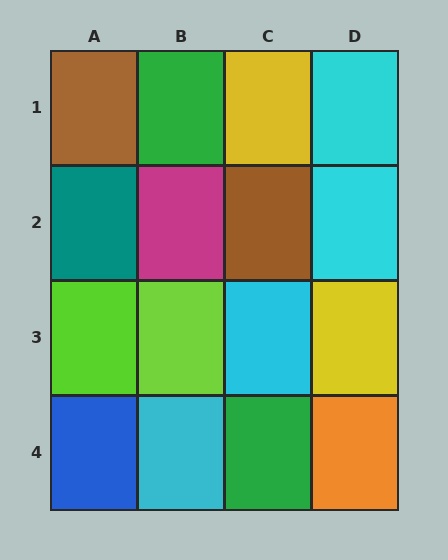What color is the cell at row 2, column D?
Cyan.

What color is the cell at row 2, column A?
Teal.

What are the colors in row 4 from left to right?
Blue, cyan, green, orange.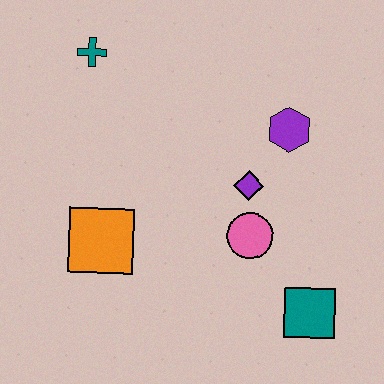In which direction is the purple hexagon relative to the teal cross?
The purple hexagon is to the right of the teal cross.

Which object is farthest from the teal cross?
The teal square is farthest from the teal cross.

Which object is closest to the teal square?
The pink circle is closest to the teal square.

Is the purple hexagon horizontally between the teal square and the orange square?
Yes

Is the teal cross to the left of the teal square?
Yes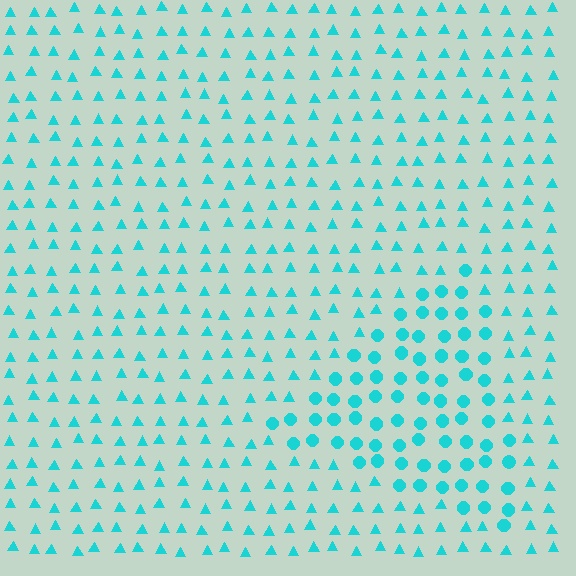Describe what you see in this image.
The image is filled with small cyan elements arranged in a uniform grid. A triangle-shaped region contains circles, while the surrounding area contains triangles. The boundary is defined purely by the change in element shape.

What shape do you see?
I see a triangle.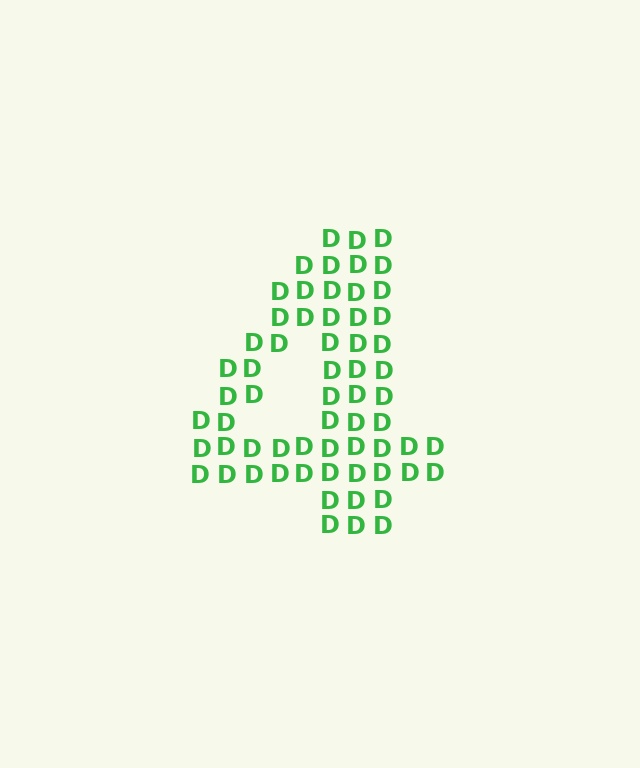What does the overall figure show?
The overall figure shows the digit 4.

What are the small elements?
The small elements are letter D's.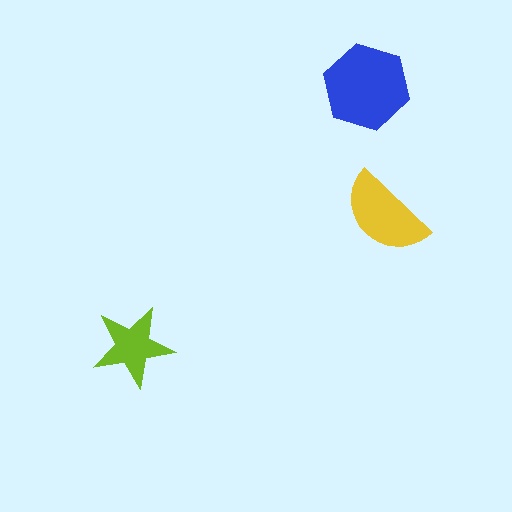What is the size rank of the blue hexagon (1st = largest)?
1st.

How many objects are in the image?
There are 3 objects in the image.